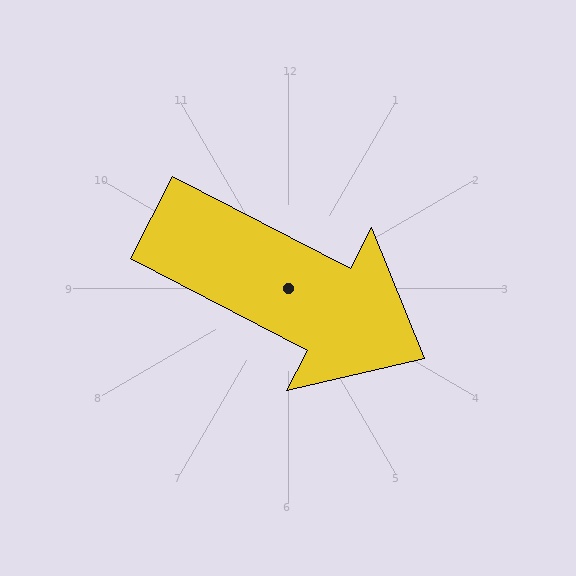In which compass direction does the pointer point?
Southeast.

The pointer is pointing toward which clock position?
Roughly 4 o'clock.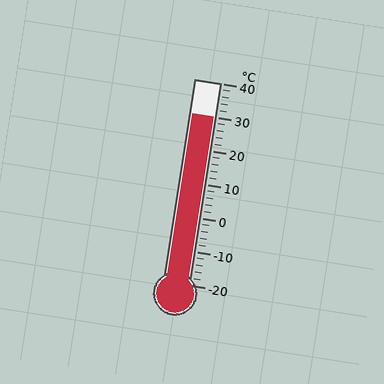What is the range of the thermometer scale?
The thermometer scale ranges from -20°C to 40°C.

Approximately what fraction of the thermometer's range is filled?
The thermometer is filled to approximately 85% of its range.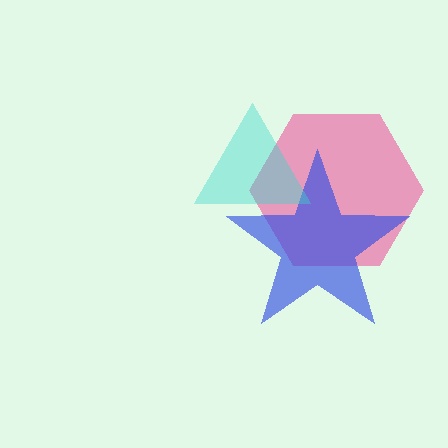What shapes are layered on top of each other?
The layered shapes are: a pink hexagon, a blue star, a cyan triangle.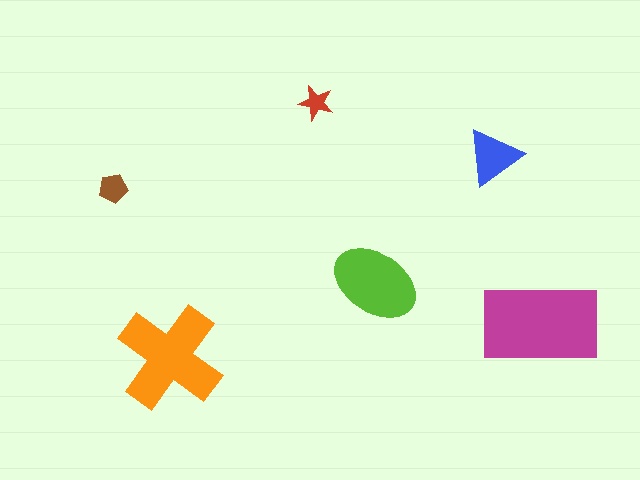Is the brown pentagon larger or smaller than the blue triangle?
Smaller.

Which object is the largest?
The magenta rectangle.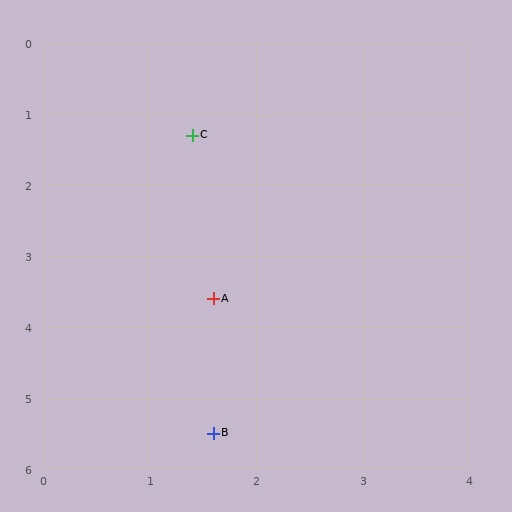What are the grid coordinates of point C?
Point C is at approximately (1.4, 1.3).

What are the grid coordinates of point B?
Point B is at approximately (1.6, 5.5).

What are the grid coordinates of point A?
Point A is at approximately (1.6, 3.6).